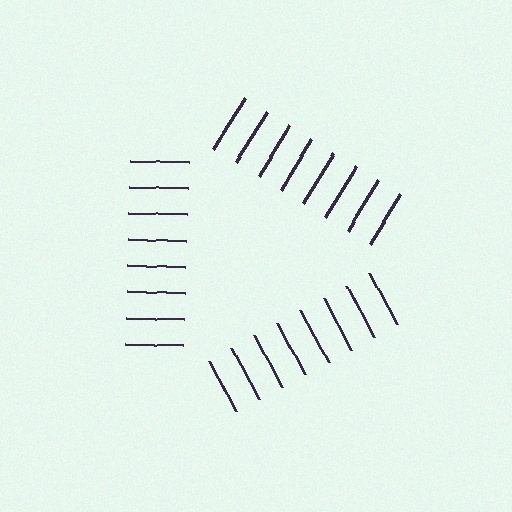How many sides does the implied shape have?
3 sides — the line-ends trace a triangle.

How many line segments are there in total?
24 — 8 along each of the 3 edges.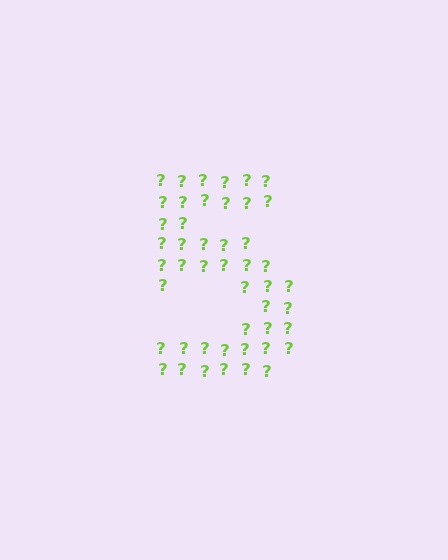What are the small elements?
The small elements are question marks.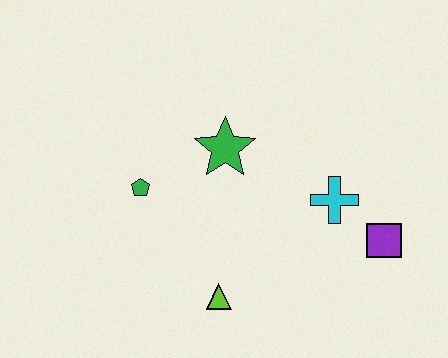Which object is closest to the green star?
The green pentagon is closest to the green star.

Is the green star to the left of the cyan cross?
Yes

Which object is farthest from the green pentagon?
The purple square is farthest from the green pentagon.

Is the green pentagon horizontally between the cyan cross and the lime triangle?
No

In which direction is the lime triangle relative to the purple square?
The lime triangle is to the left of the purple square.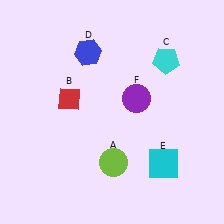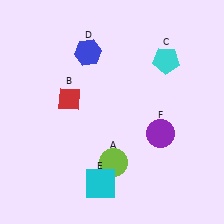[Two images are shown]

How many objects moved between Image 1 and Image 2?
2 objects moved between the two images.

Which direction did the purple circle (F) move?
The purple circle (F) moved down.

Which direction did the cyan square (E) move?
The cyan square (E) moved left.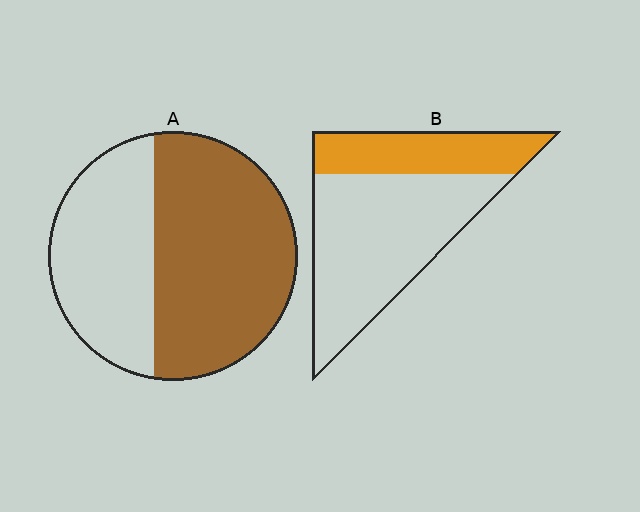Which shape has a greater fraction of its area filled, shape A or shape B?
Shape A.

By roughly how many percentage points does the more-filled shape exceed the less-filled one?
By roughly 30 percentage points (A over B).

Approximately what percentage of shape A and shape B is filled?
A is approximately 60% and B is approximately 30%.